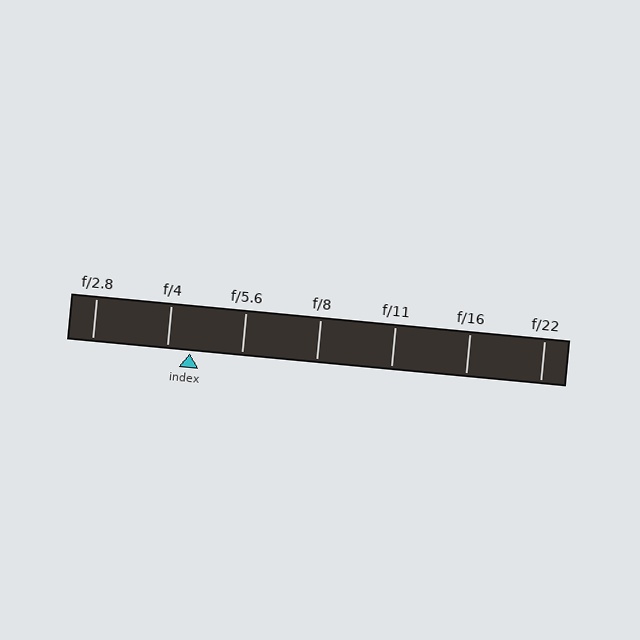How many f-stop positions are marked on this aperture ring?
There are 7 f-stop positions marked.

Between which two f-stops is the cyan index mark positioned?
The index mark is between f/4 and f/5.6.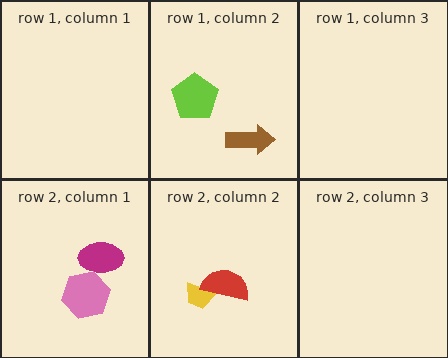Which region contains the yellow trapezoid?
The row 2, column 2 region.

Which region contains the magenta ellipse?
The row 2, column 1 region.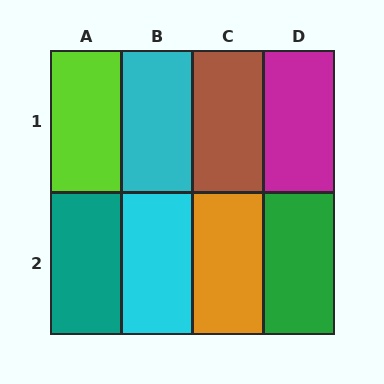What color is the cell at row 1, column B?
Cyan.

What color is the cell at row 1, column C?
Brown.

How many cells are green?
1 cell is green.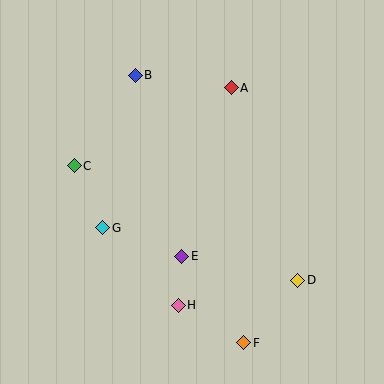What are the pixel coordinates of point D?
Point D is at (298, 280).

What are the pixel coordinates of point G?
Point G is at (103, 228).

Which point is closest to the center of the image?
Point E at (182, 256) is closest to the center.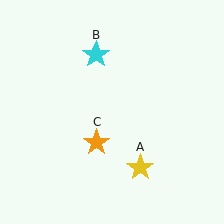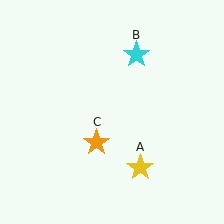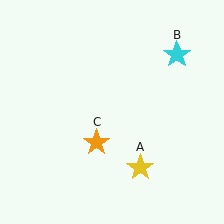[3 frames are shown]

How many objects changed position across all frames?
1 object changed position: cyan star (object B).